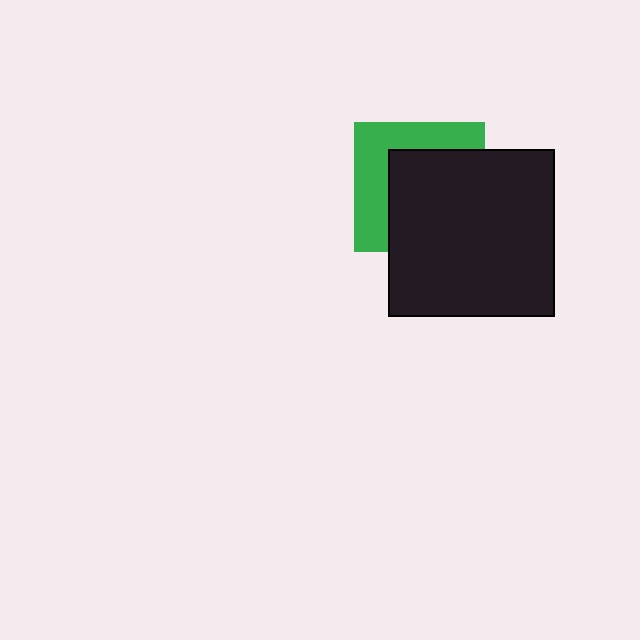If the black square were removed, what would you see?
You would see the complete green square.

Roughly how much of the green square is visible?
A small part of it is visible (roughly 42%).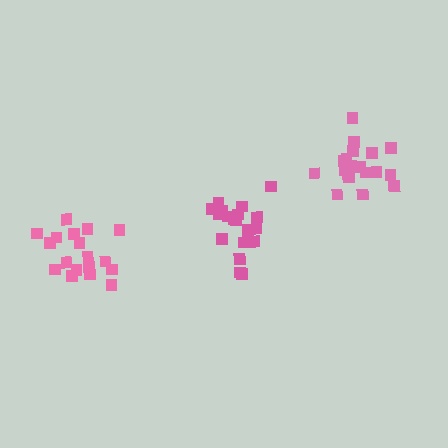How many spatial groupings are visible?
There are 3 spatial groupings.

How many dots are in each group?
Group 1: 20 dots, Group 2: 20 dots, Group 3: 18 dots (58 total).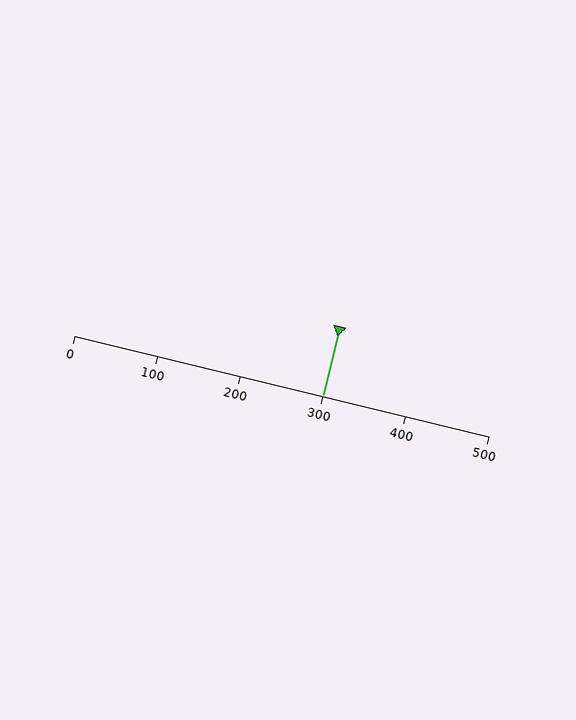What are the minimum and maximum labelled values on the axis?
The axis runs from 0 to 500.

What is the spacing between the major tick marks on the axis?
The major ticks are spaced 100 apart.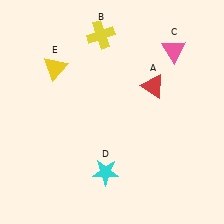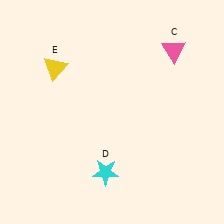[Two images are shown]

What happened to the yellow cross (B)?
The yellow cross (B) was removed in Image 2. It was in the top-left area of Image 1.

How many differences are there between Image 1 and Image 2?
There are 2 differences between the two images.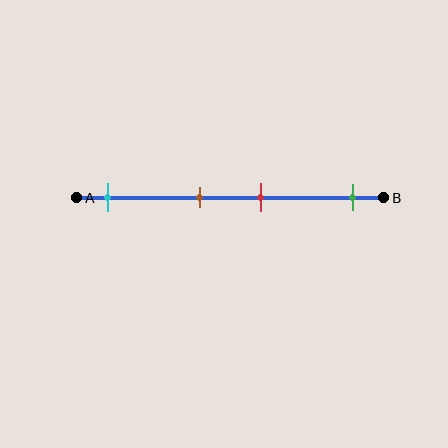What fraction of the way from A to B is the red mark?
The red mark is approximately 60% (0.6) of the way from A to B.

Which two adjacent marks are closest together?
The brown and red marks are the closest adjacent pair.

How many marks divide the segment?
There are 4 marks dividing the segment.